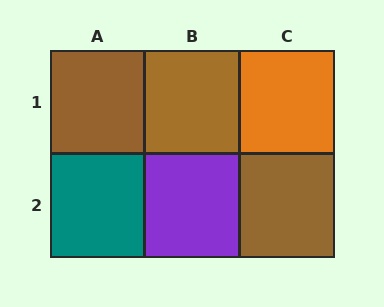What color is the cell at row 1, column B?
Brown.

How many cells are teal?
1 cell is teal.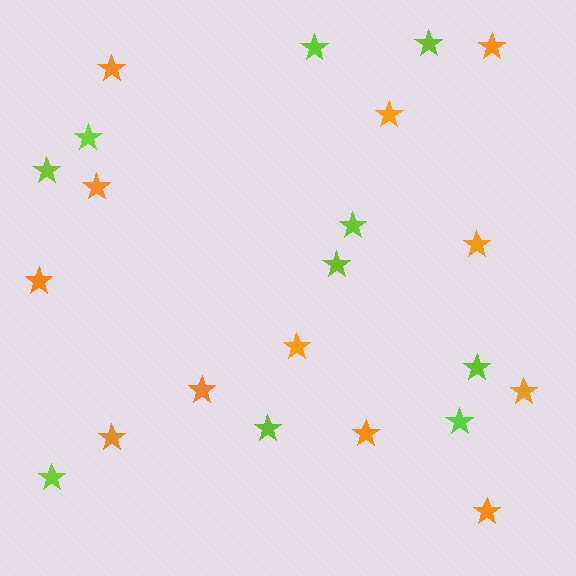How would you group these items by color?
There are 2 groups: one group of orange stars (12) and one group of lime stars (10).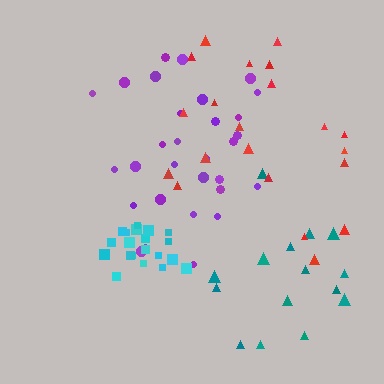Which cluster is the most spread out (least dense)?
Red.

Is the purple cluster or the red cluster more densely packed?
Purple.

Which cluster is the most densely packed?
Cyan.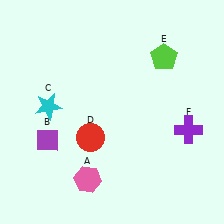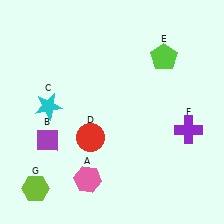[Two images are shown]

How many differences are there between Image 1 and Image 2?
There is 1 difference between the two images.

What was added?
A lime hexagon (G) was added in Image 2.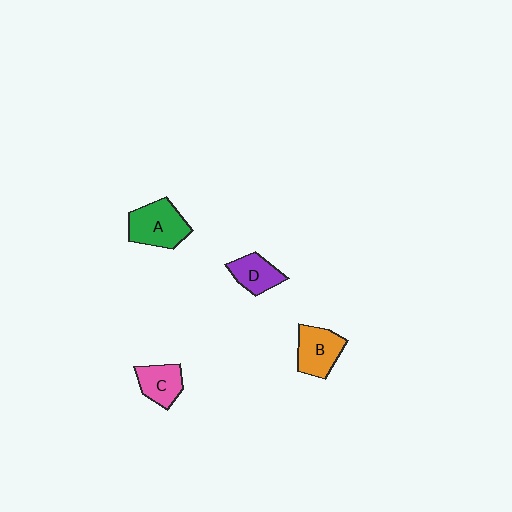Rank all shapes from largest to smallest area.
From largest to smallest: A (green), B (orange), C (pink), D (purple).